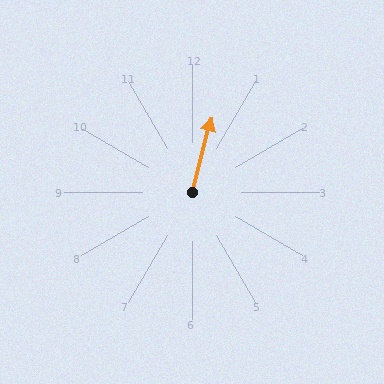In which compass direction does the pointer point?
North.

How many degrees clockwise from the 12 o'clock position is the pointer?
Approximately 15 degrees.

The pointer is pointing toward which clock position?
Roughly 12 o'clock.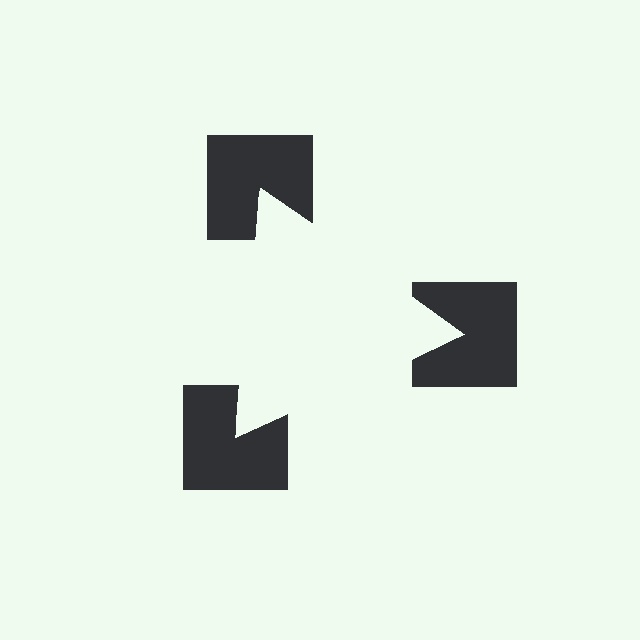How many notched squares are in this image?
There are 3 — one at each vertex of the illusory triangle.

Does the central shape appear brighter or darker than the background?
It typically appears slightly brighter than the background, even though no actual brightness change is drawn.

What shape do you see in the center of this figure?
An illusory triangle — its edges are inferred from the aligned wedge cuts in the notched squares, not physically drawn.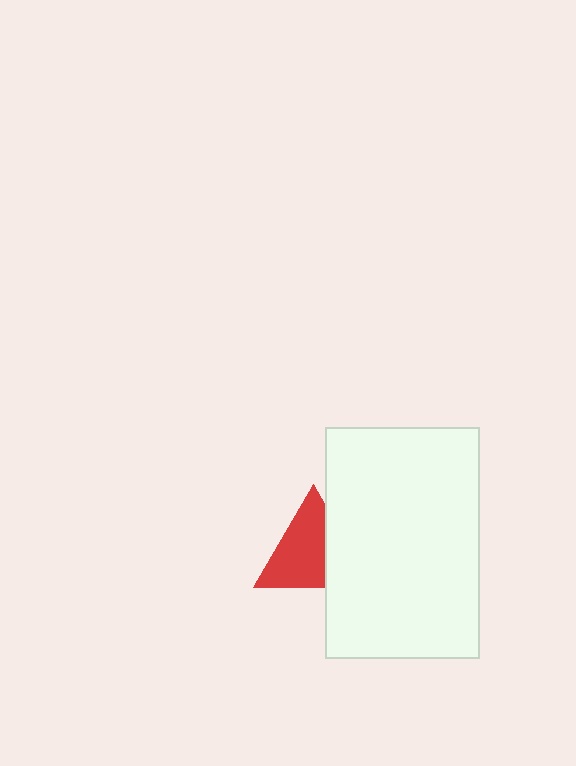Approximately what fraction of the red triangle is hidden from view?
Roughly 32% of the red triangle is hidden behind the white rectangle.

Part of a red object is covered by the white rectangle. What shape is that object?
It is a triangle.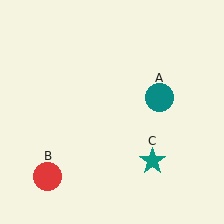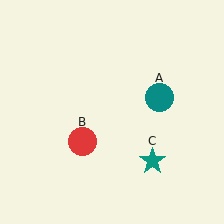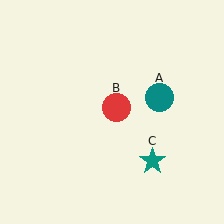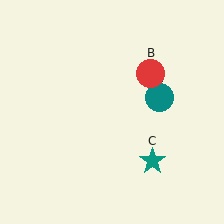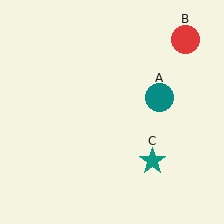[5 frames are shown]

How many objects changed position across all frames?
1 object changed position: red circle (object B).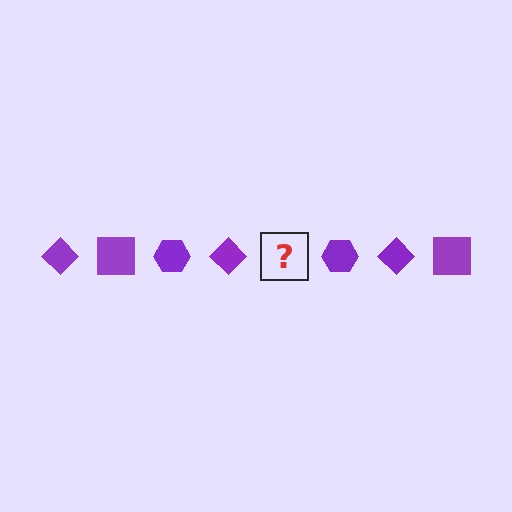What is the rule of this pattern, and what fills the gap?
The rule is that the pattern cycles through diamond, square, hexagon shapes in purple. The gap should be filled with a purple square.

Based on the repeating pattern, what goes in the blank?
The blank should be a purple square.